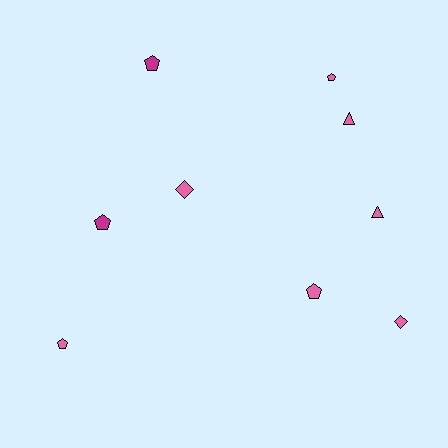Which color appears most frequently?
Pink, with 7 objects.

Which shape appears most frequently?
Pentagon, with 5 objects.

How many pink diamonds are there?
There are 2 pink diamonds.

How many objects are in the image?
There are 9 objects.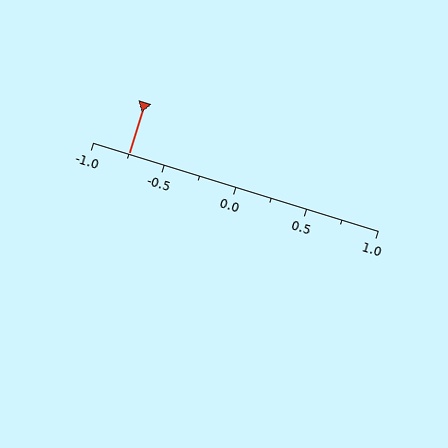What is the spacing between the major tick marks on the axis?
The major ticks are spaced 0.5 apart.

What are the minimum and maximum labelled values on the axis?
The axis runs from -1.0 to 1.0.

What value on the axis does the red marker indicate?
The marker indicates approximately -0.75.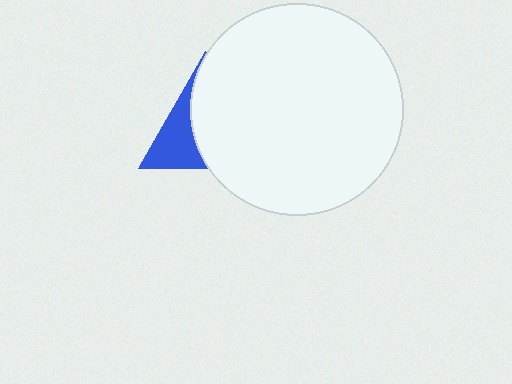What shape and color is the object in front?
The object in front is a white circle.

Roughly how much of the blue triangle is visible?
A small part of it is visible (roughly 36%).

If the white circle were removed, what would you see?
You would see the complete blue triangle.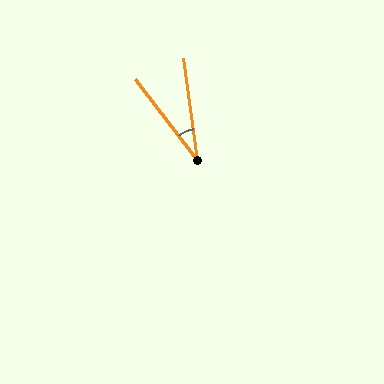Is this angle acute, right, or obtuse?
It is acute.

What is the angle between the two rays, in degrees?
Approximately 30 degrees.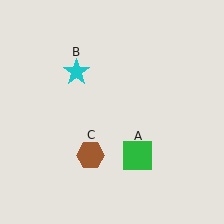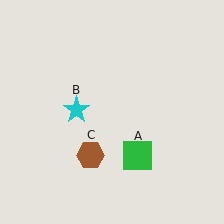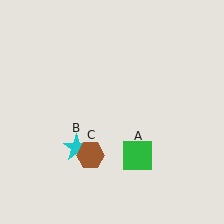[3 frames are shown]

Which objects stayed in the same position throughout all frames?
Green square (object A) and brown hexagon (object C) remained stationary.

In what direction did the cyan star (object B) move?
The cyan star (object B) moved down.